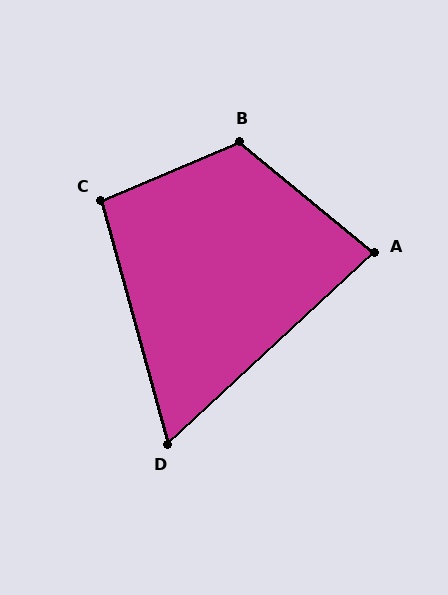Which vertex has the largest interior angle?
B, at approximately 117 degrees.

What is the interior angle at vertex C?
Approximately 98 degrees (obtuse).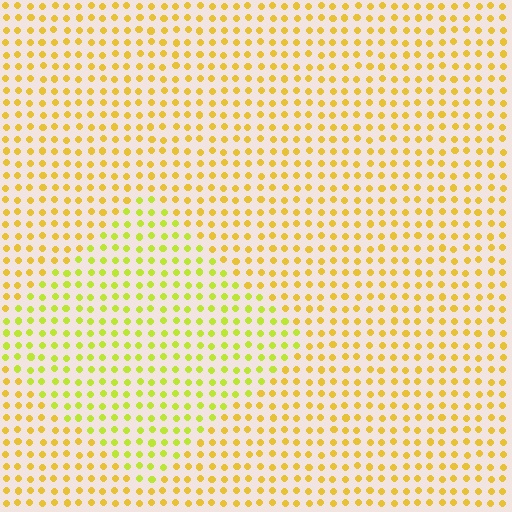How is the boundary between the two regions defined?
The boundary is defined purely by a slight shift in hue (about 28 degrees). Spacing, size, and orientation are identical on both sides.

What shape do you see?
I see a diamond.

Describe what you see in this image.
The image is filled with small yellow elements in a uniform arrangement. A diamond-shaped region is visible where the elements are tinted to a slightly different hue, forming a subtle color boundary.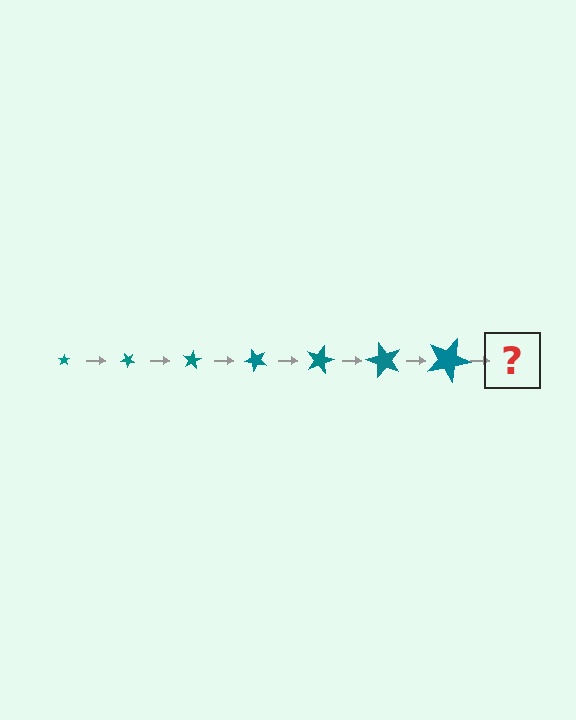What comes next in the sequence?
The next element should be a star, larger than the previous one and rotated 280 degrees from the start.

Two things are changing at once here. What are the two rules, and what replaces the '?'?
The two rules are that the star grows larger each step and it rotates 40 degrees each step. The '?' should be a star, larger than the previous one and rotated 280 degrees from the start.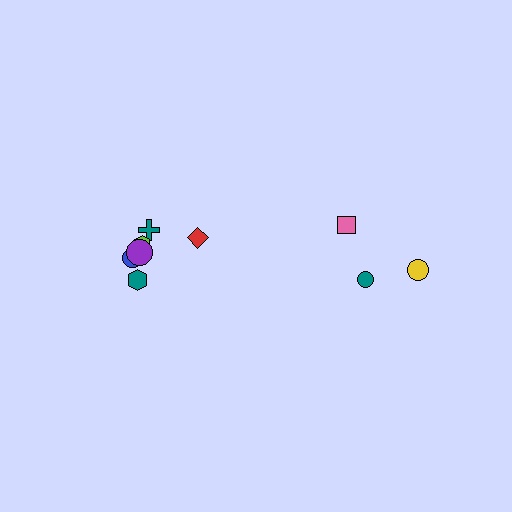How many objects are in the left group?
There are 6 objects.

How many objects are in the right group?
There are 3 objects.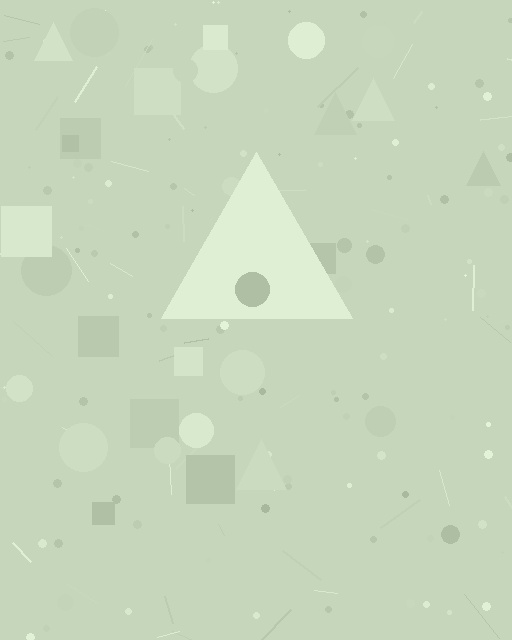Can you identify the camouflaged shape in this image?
The camouflaged shape is a triangle.